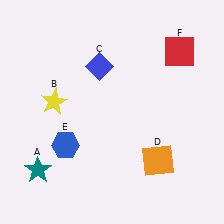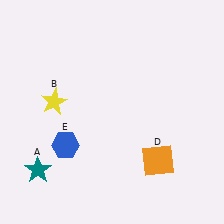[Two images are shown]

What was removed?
The red square (F), the blue diamond (C) were removed in Image 2.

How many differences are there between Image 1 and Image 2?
There are 2 differences between the two images.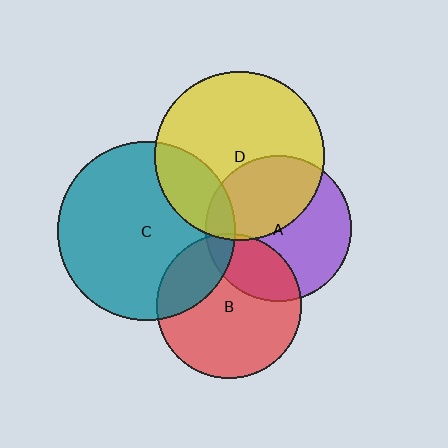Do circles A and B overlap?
Yes.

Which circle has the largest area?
Circle C (teal).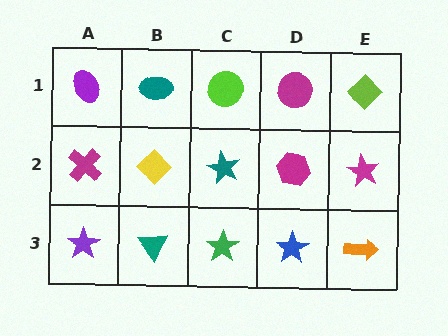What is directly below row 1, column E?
A magenta star.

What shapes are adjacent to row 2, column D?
A magenta circle (row 1, column D), a blue star (row 3, column D), a teal star (row 2, column C), a magenta star (row 2, column E).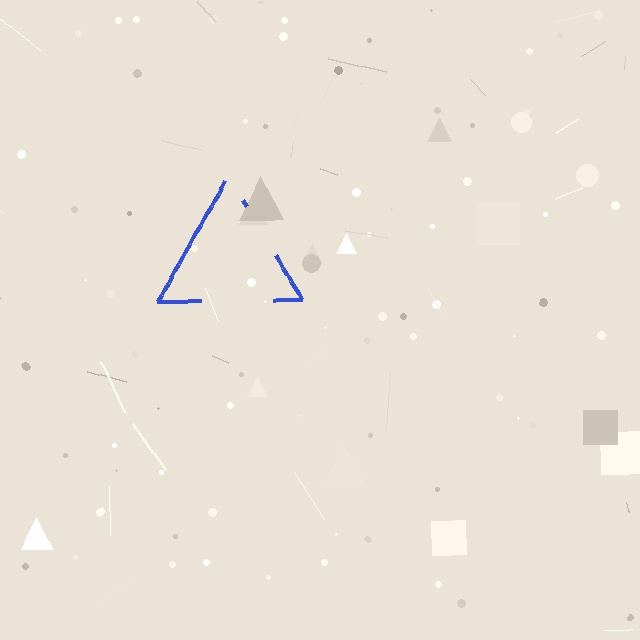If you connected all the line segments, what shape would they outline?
They would outline a triangle.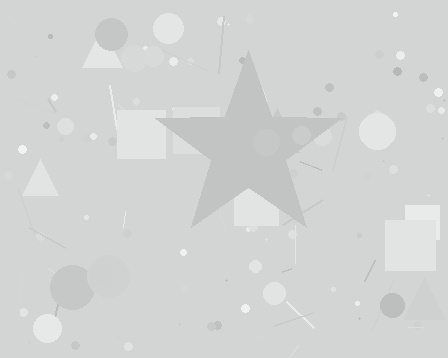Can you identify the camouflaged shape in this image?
The camouflaged shape is a star.